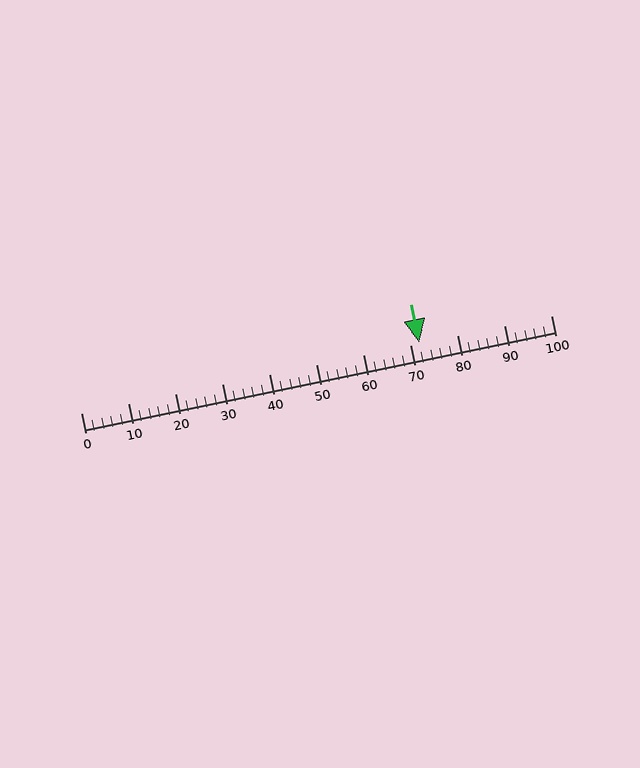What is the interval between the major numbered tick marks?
The major tick marks are spaced 10 units apart.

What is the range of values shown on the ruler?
The ruler shows values from 0 to 100.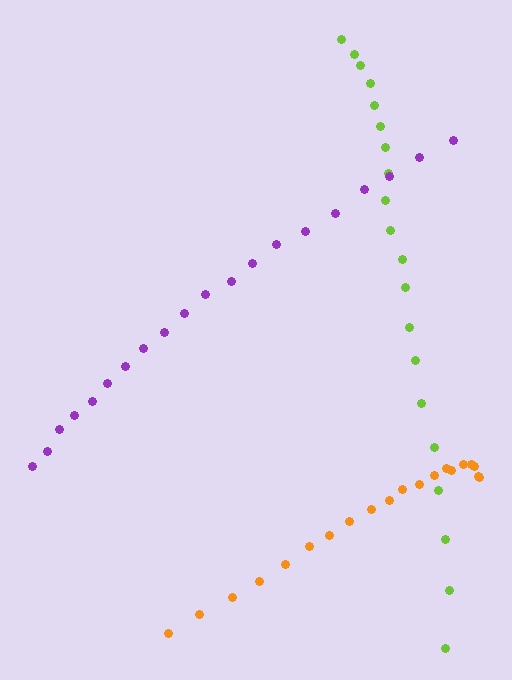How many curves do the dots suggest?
There are 3 distinct paths.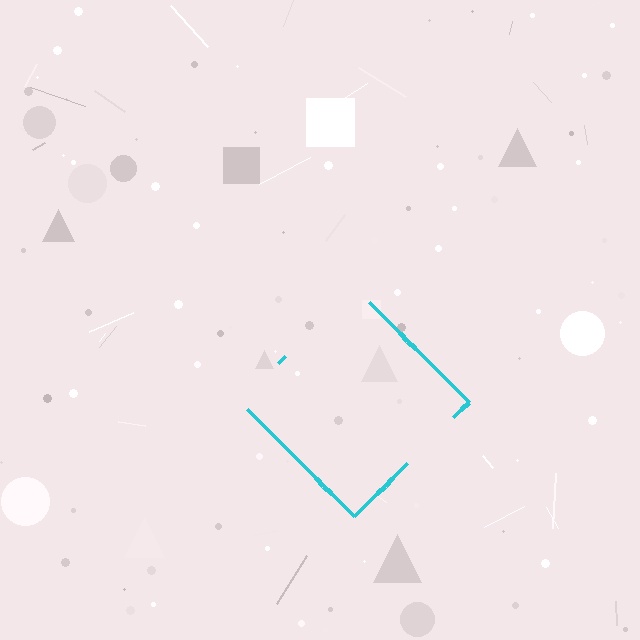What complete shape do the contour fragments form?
The contour fragments form a diamond.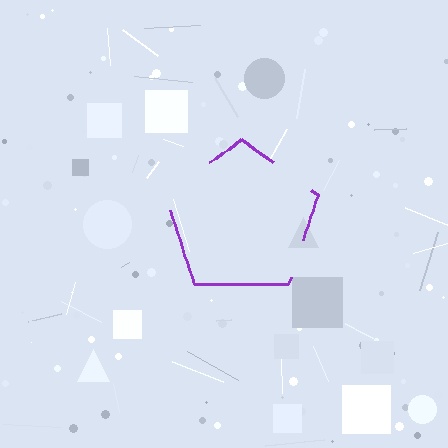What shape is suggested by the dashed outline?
The dashed outline suggests a pentagon.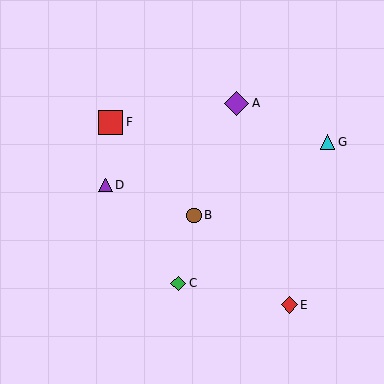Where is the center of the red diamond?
The center of the red diamond is at (289, 305).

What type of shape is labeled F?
Shape F is a red square.